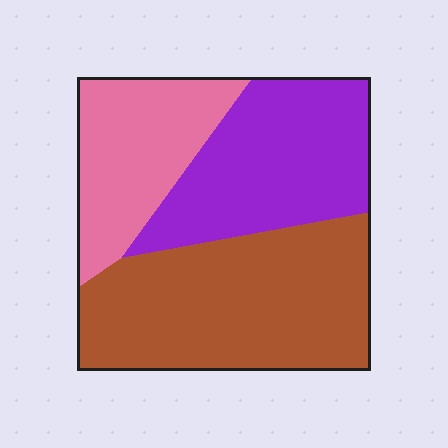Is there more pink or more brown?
Brown.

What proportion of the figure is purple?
Purple covers 32% of the figure.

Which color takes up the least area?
Pink, at roughly 25%.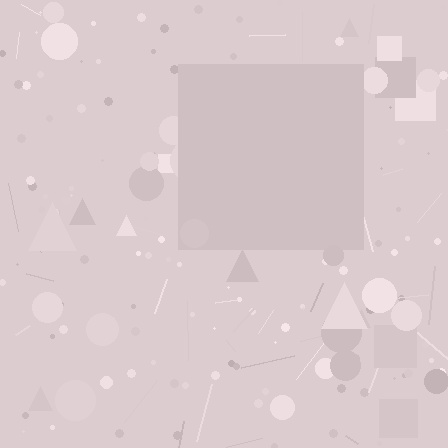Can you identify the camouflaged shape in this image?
The camouflaged shape is a square.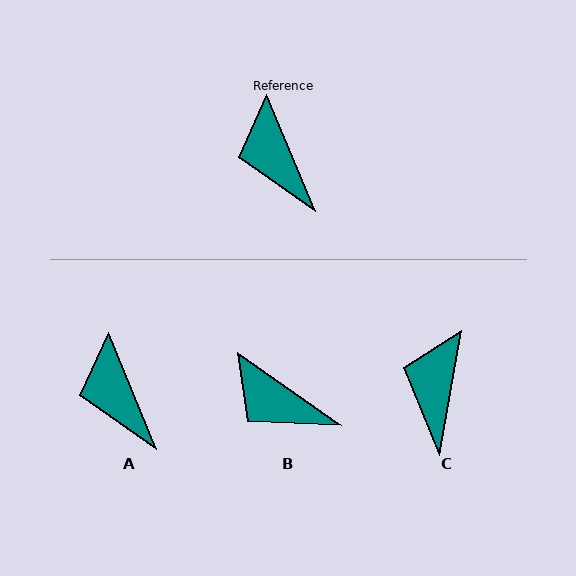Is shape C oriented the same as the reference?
No, it is off by about 33 degrees.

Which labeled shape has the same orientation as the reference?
A.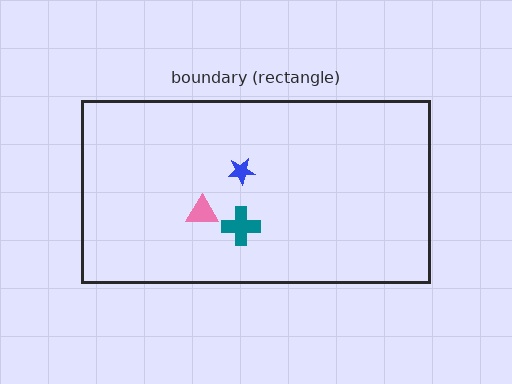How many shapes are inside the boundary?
3 inside, 0 outside.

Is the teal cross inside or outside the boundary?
Inside.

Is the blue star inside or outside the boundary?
Inside.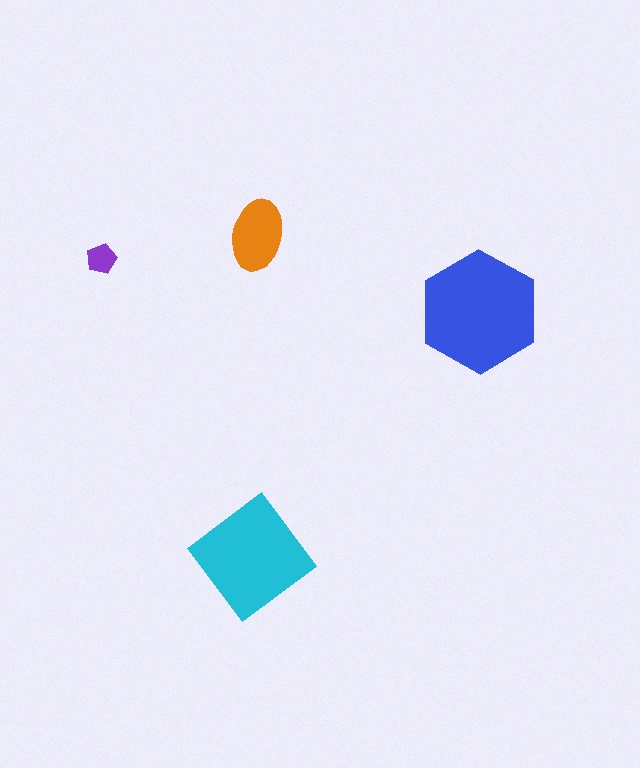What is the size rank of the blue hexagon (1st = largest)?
1st.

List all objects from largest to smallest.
The blue hexagon, the cyan diamond, the orange ellipse, the purple pentagon.